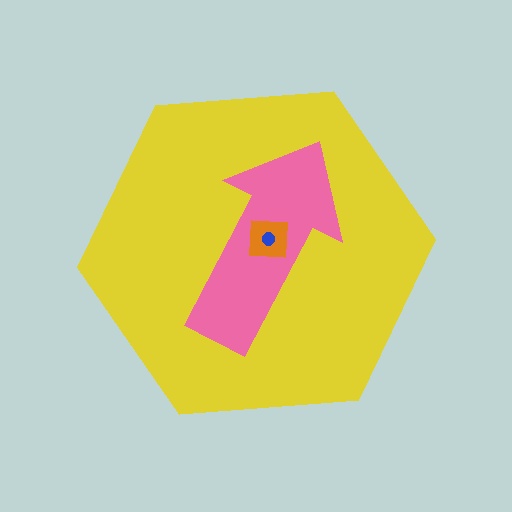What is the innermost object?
The blue circle.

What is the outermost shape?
The yellow hexagon.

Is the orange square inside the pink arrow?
Yes.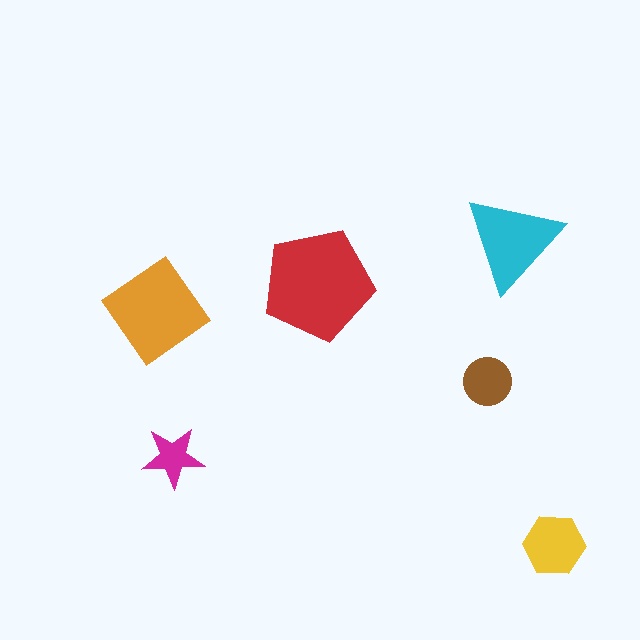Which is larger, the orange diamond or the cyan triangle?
The orange diamond.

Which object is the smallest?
The magenta star.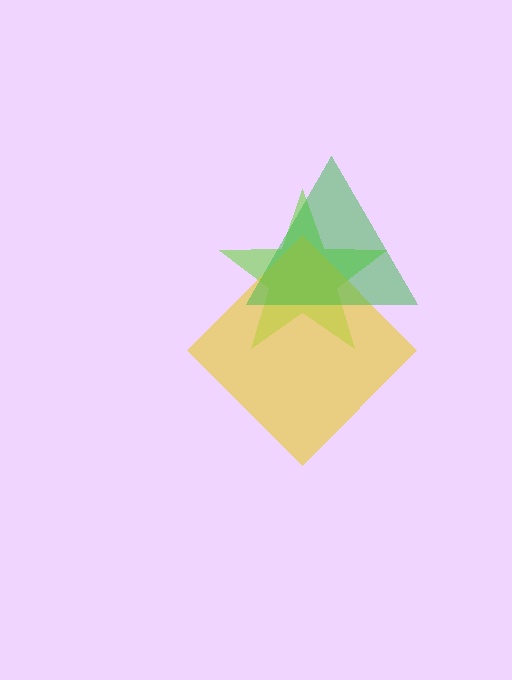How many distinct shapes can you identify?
There are 3 distinct shapes: a lime star, a yellow diamond, a green triangle.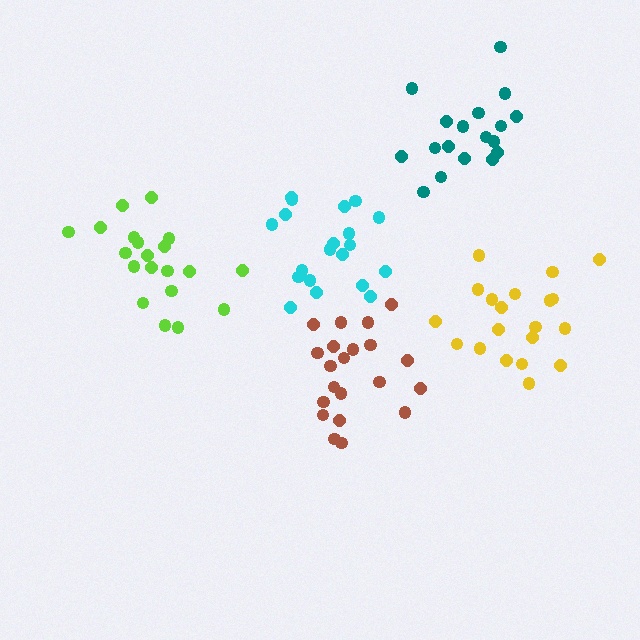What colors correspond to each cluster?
The clusters are colored: cyan, brown, lime, teal, yellow.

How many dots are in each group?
Group 1: 20 dots, Group 2: 21 dots, Group 3: 20 dots, Group 4: 18 dots, Group 5: 20 dots (99 total).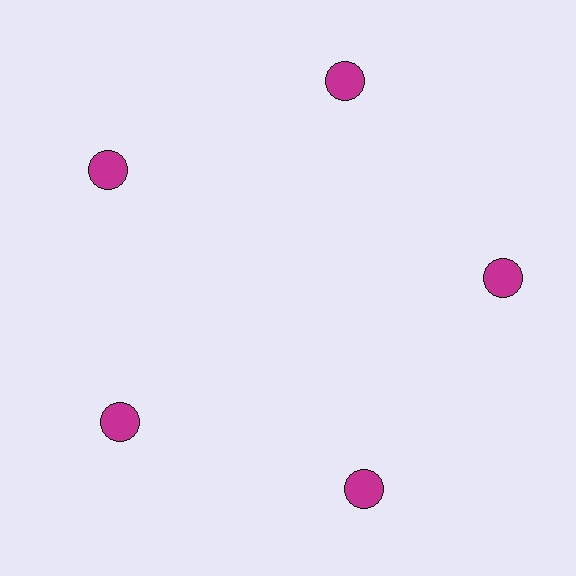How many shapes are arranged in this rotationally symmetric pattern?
There are 5 shapes, arranged in 5 groups of 1.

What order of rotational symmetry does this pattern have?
This pattern has 5-fold rotational symmetry.